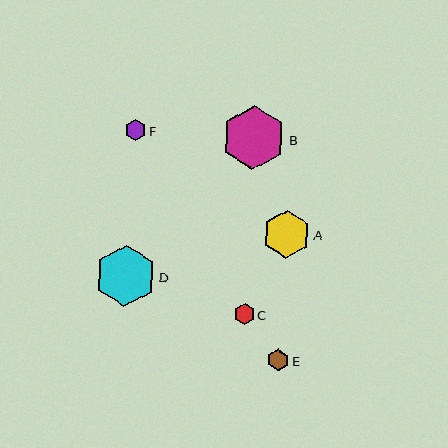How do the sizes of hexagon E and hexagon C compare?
Hexagon E and hexagon C are approximately the same size.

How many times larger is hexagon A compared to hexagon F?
Hexagon A is approximately 2.2 times the size of hexagon F.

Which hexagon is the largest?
Hexagon B is the largest with a size of approximately 64 pixels.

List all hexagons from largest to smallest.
From largest to smallest: B, D, A, E, F, C.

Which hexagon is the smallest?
Hexagon C is the smallest with a size of approximately 21 pixels.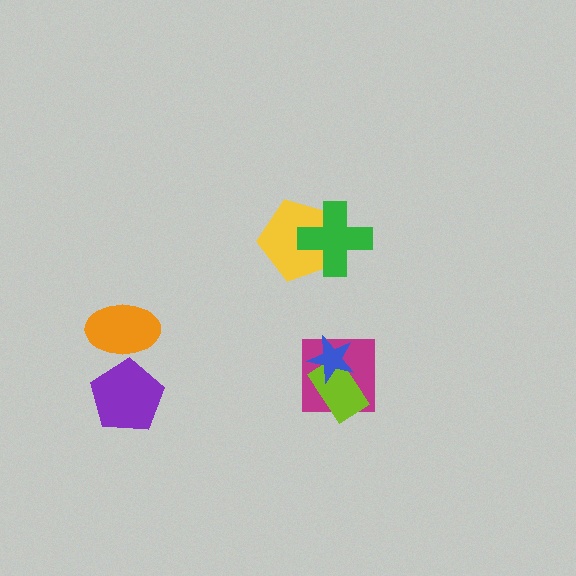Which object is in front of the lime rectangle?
The blue star is in front of the lime rectangle.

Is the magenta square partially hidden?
Yes, it is partially covered by another shape.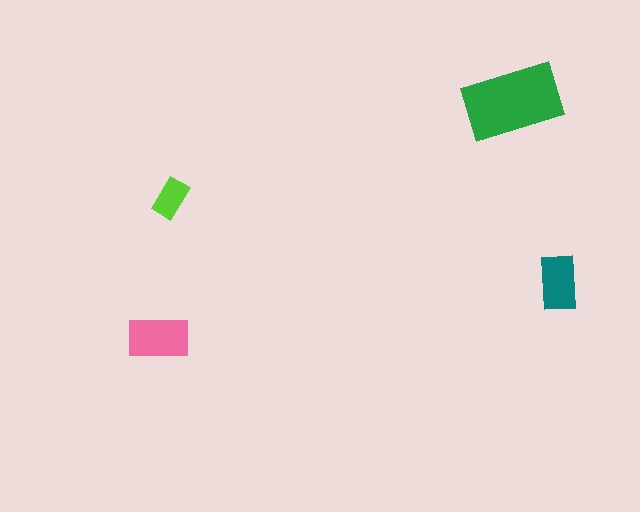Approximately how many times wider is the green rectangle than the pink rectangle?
About 1.5 times wider.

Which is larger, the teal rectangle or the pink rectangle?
The pink one.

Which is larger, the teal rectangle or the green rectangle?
The green one.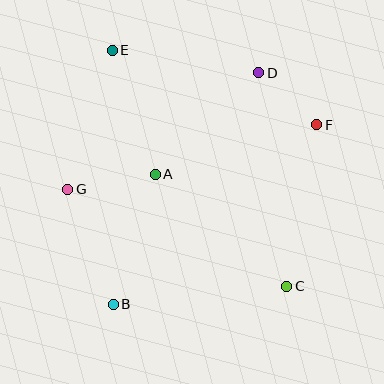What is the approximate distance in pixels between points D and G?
The distance between D and G is approximately 224 pixels.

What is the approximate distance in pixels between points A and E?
The distance between A and E is approximately 131 pixels.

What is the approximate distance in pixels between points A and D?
The distance between A and D is approximately 145 pixels.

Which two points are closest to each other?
Points D and F are closest to each other.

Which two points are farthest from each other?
Points C and E are farthest from each other.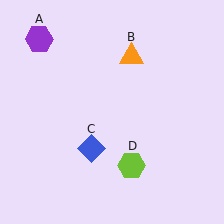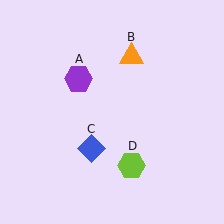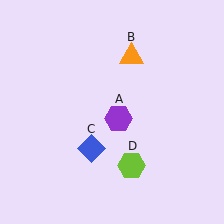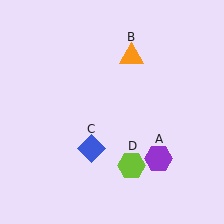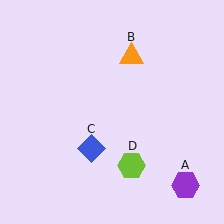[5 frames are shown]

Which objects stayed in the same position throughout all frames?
Orange triangle (object B) and blue diamond (object C) and lime hexagon (object D) remained stationary.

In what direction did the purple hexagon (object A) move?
The purple hexagon (object A) moved down and to the right.